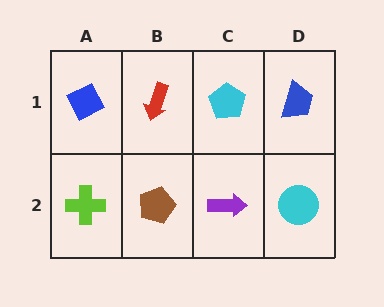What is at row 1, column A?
A blue diamond.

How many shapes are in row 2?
4 shapes.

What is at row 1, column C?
A cyan pentagon.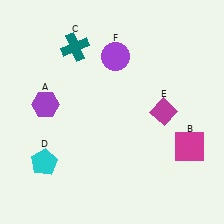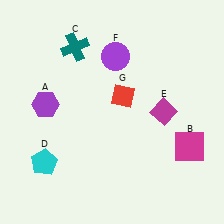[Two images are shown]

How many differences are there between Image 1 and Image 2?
There is 1 difference between the two images.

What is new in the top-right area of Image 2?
A red diamond (G) was added in the top-right area of Image 2.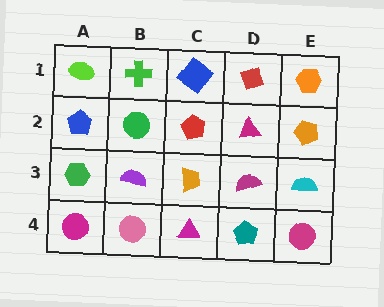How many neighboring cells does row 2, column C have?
4.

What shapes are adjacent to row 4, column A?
A green hexagon (row 3, column A), a pink circle (row 4, column B).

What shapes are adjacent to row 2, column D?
A red diamond (row 1, column D), a magenta semicircle (row 3, column D), a red pentagon (row 2, column C), an orange pentagon (row 2, column E).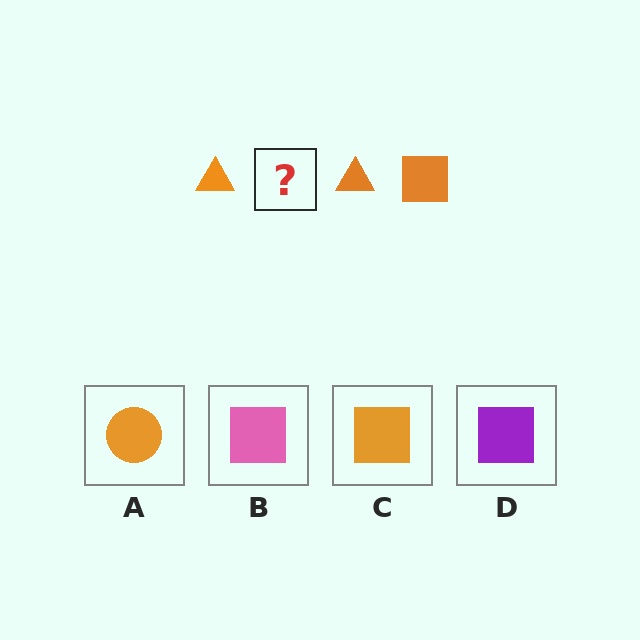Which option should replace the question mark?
Option C.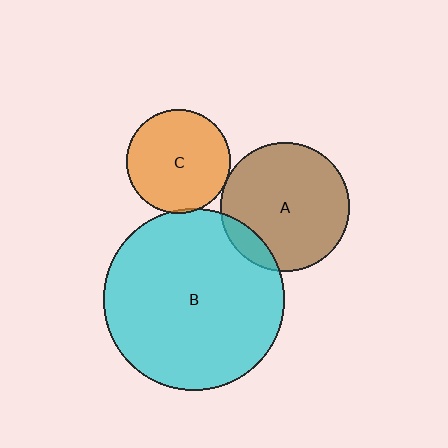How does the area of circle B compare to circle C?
Approximately 3.0 times.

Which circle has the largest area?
Circle B (cyan).